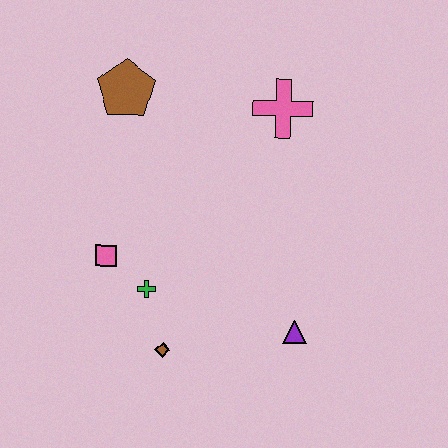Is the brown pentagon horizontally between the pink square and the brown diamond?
Yes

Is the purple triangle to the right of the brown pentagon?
Yes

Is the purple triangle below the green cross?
Yes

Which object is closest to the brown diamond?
The green cross is closest to the brown diamond.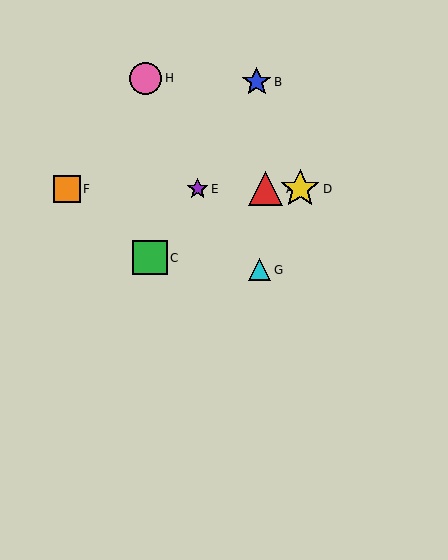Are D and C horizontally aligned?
No, D is at y≈189 and C is at y≈258.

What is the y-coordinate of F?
Object F is at y≈189.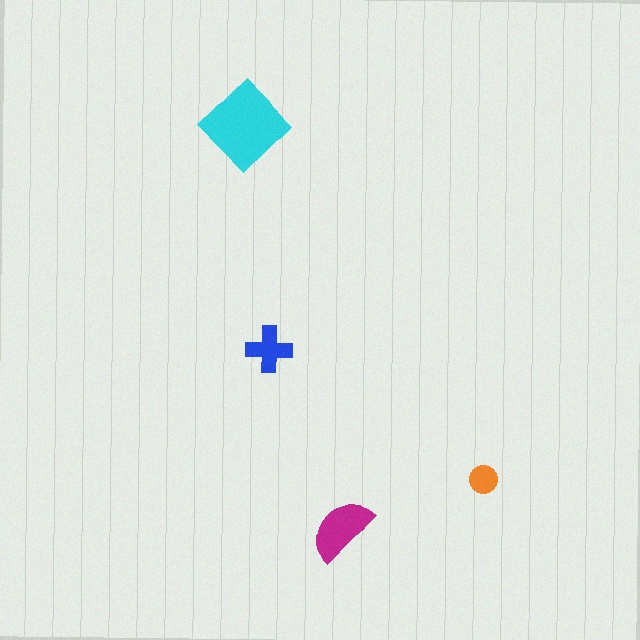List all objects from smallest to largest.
The orange circle, the blue cross, the magenta semicircle, the cyan diamond.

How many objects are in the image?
There are 4 objects in the image.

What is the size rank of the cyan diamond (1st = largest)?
1st.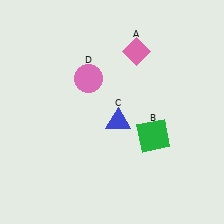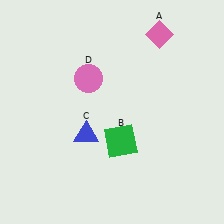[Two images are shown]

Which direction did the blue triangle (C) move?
The blue triangle (C) moved left.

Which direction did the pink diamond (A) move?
The pink diamond (A) moved right.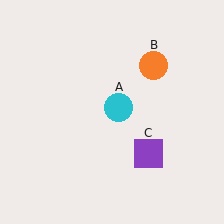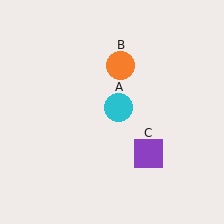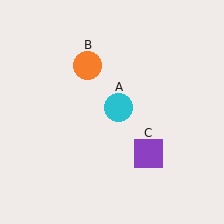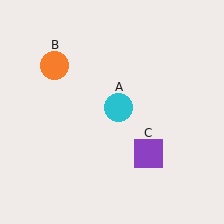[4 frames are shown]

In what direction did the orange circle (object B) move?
The orange circle (object B) moved left.